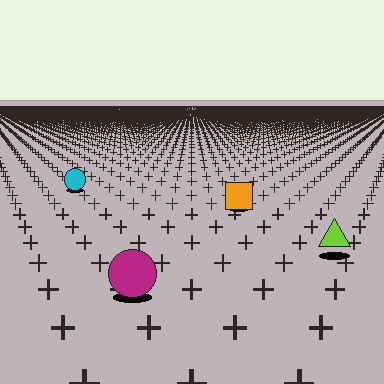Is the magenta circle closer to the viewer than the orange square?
Yes. The magenta circle is closer — you can tell from the texture gradient: the ground texture is coarser near it.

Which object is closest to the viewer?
The magenta circle is closest. The texture marks near it are larger and more spread out.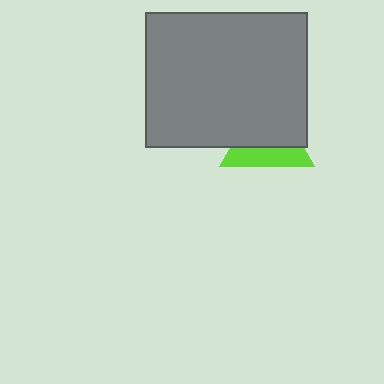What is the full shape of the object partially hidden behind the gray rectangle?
The partially hidden object is a lime triangle.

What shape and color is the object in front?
The object in front is a gray rectangle.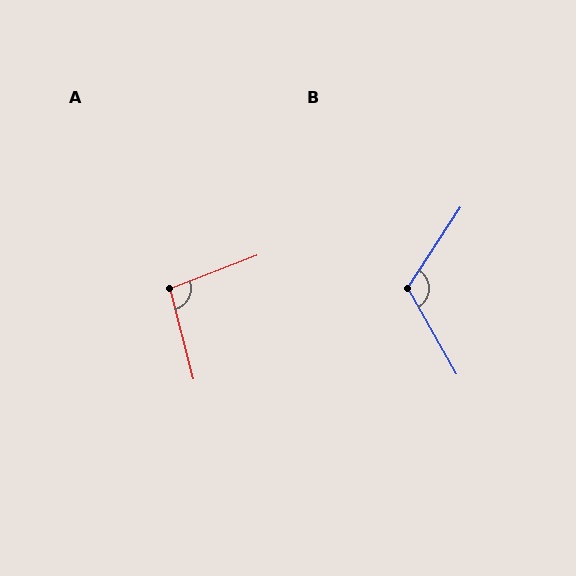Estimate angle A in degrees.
Approximately 96 degrees.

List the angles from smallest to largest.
A (96°), B (117°).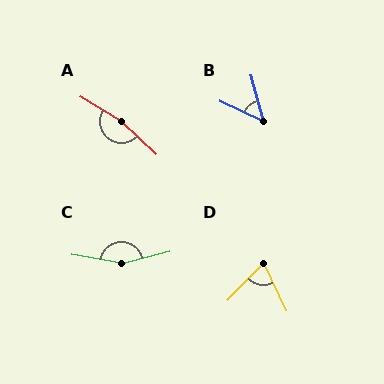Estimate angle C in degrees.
Approximately 156 degrees.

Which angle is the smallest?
B, at approximately 50 degrees.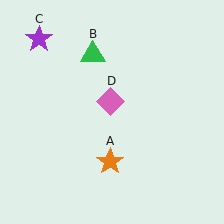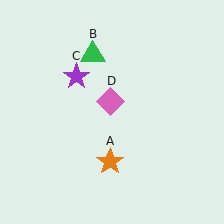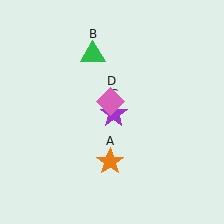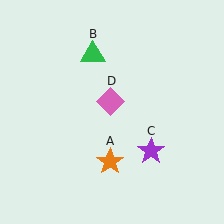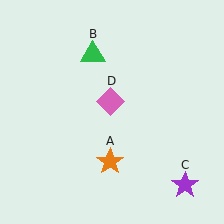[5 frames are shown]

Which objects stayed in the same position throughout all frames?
Orange star (object A) and green triangle (object B) and pink diamond (object D) remained stationary.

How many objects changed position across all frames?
1 object changed position: purple star (object C).